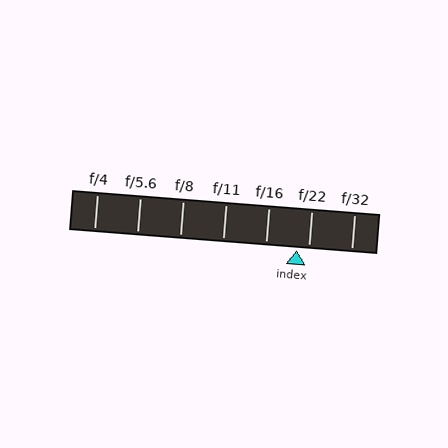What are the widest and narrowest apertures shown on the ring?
The widest aperture shown is f/4 and the narrowest is f/32.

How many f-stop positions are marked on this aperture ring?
There are 7 f-stop positions marked.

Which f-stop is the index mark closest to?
The index mark is closest to f/22.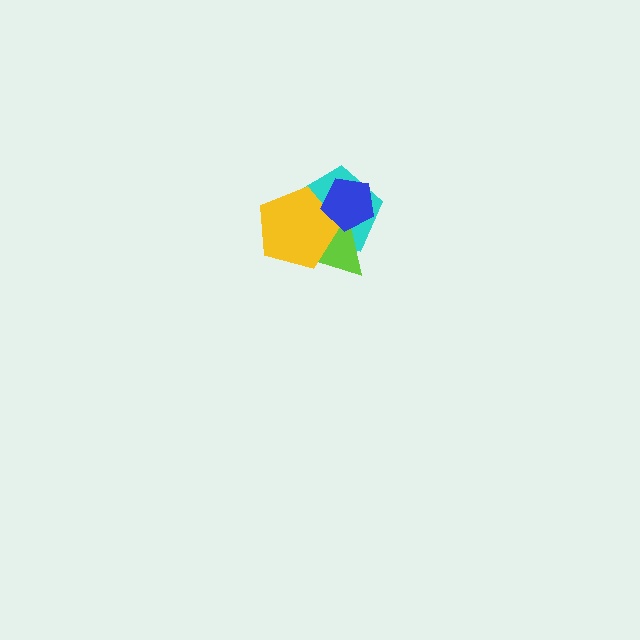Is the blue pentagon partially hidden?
No, no other shape covers it.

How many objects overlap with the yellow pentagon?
3 objects overlap with the yellow pentagon.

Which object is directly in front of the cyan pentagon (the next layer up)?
The lime triangle is directly in front of the cyan pentagon.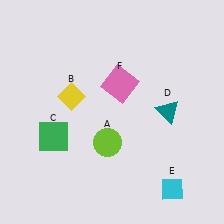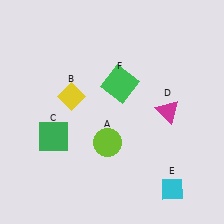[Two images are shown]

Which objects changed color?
D changed from teal to magenta. F changed from pink to green.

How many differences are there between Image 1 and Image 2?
There are 2 differences between the two images.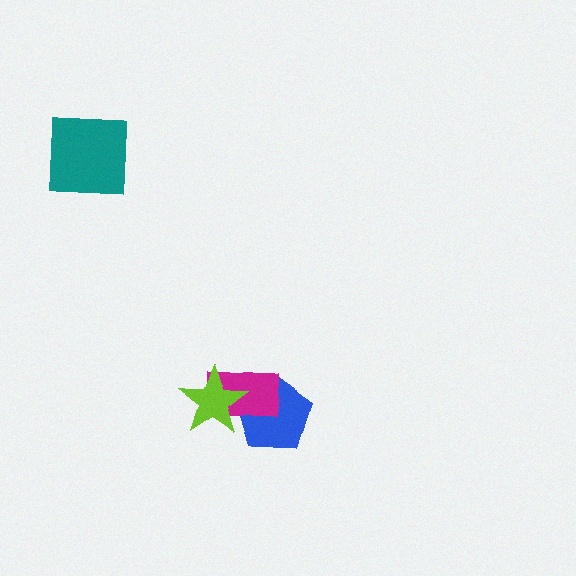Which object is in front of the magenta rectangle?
The lime star is in front of the magenta rectangle.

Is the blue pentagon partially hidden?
Yes, it is partially covered by another shape.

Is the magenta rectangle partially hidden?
Yes, it is partially covered by another shape.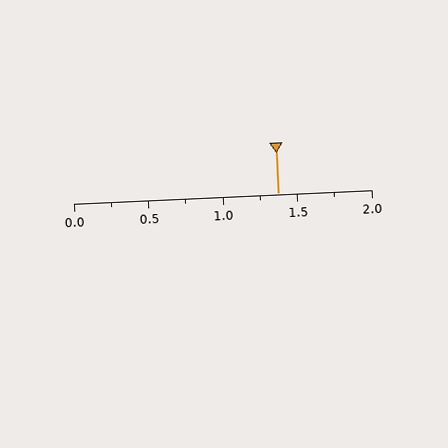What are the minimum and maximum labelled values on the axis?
The axis runs from 0.0 to 2.0.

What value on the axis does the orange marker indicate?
The marker indicates approximately 1.38.